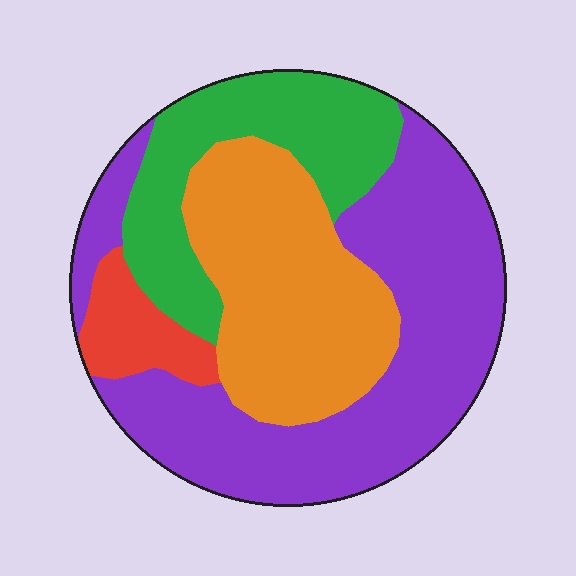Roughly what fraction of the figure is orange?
Orange takes up about one quarter (1/4) of the figure.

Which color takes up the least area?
Red, at roughly 5%.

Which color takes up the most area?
Purple, at roughly 45%.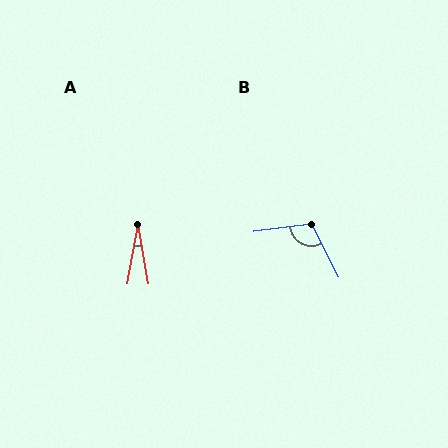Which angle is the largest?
B, at approximately 109 degrees.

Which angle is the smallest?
A, at approximately 20 degrees.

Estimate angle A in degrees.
Approximately 20 degrees.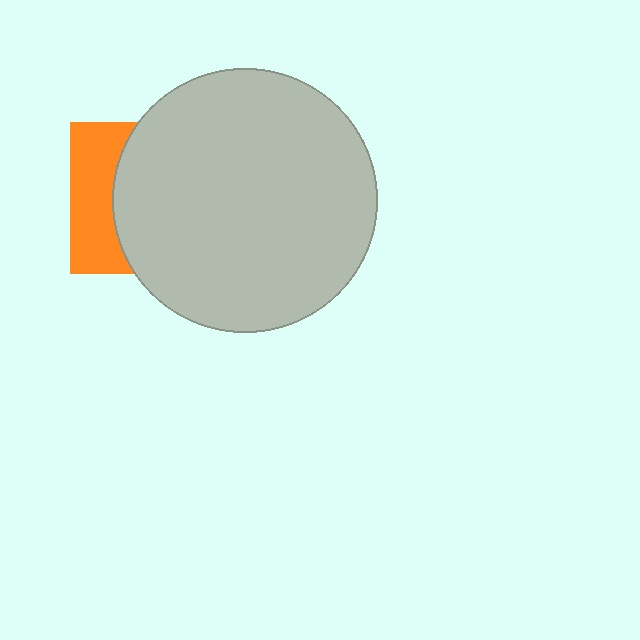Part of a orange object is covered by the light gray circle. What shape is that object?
It is a square.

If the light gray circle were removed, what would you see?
You would see the complete orange square.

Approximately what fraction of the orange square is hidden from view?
Roughly 67% of the orange square is hidden behind the light gray circle.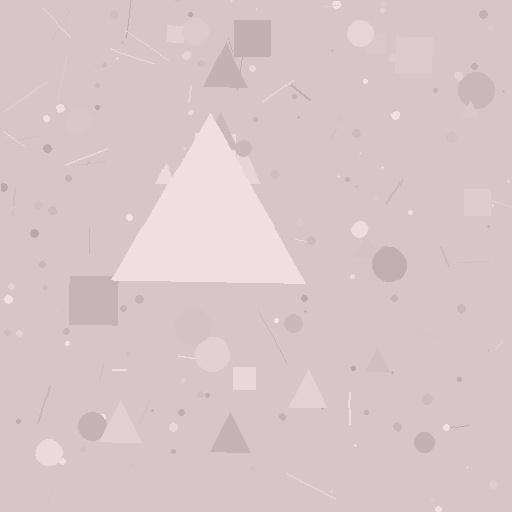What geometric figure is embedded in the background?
A triangle is embedded in the background.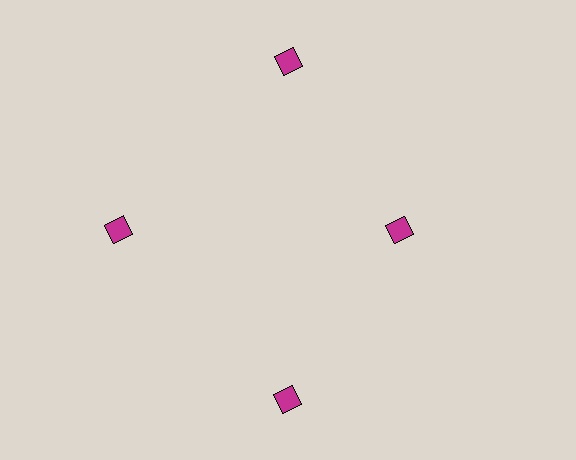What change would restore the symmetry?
The symmetry would be restored by moving it outward, back onto the ring so that all 4 diamonds sit at equal angles and equal distance from the center.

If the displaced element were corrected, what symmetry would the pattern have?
It would have 4-fold rotational symmetry — the pattern would map onto itself every 90 degrees.